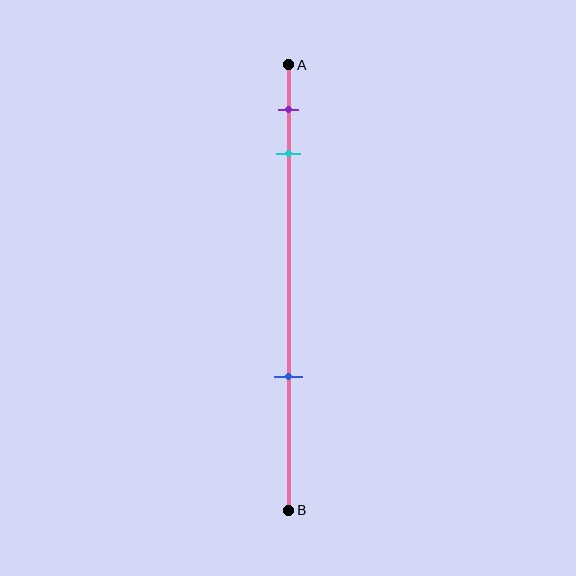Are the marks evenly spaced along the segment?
No, the marks are not evenly spaced.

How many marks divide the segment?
There are 3 marks dividing the segment.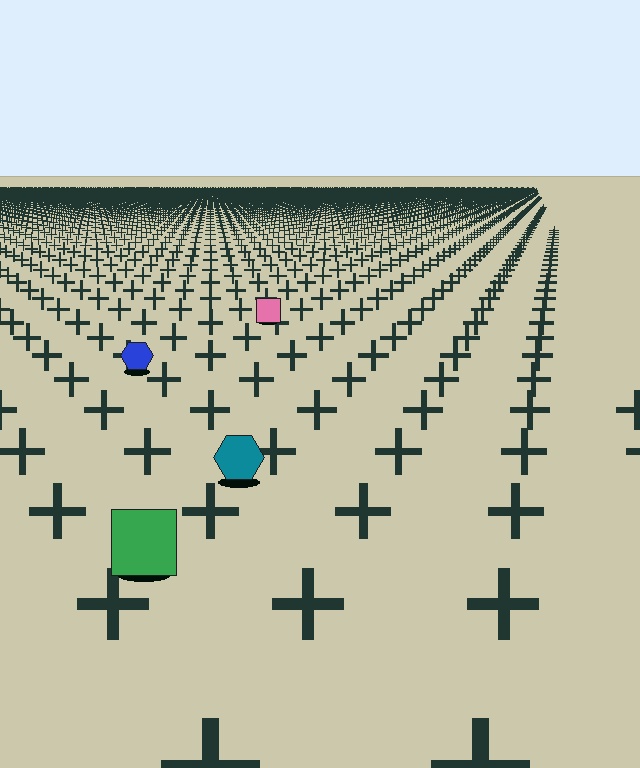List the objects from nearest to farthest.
From nearest to farthest: the green square, the teal hexagon, the blue hexagon, the pink square.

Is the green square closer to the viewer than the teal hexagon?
Yes. The green square is closer — you can tell from the texture gradient: the ground texture is coarser near it.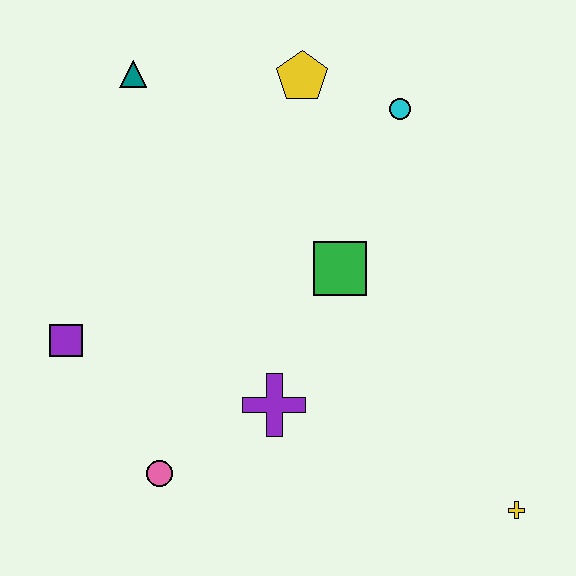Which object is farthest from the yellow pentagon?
The yellow cross is farthest from the yellow pentagon.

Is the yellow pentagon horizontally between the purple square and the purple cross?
No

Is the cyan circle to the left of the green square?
No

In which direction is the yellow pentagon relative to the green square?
The yellow pentagon is above the green square.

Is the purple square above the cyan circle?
No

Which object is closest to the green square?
The purple cross is closest to the green square.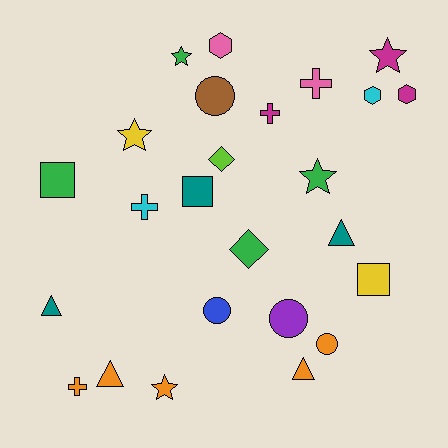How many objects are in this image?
There are 25 objects.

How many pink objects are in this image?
There are 2 pink objects.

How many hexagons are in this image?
There are 3 hexagons.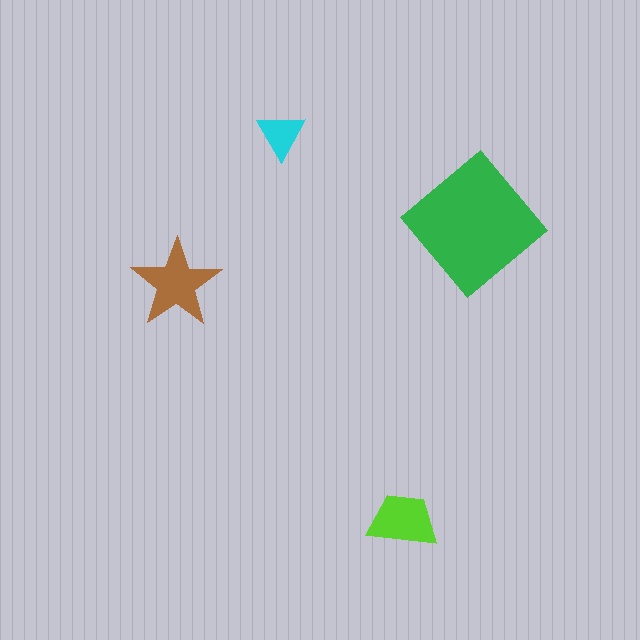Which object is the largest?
The green diamond.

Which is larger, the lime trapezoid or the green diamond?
The green diamond.